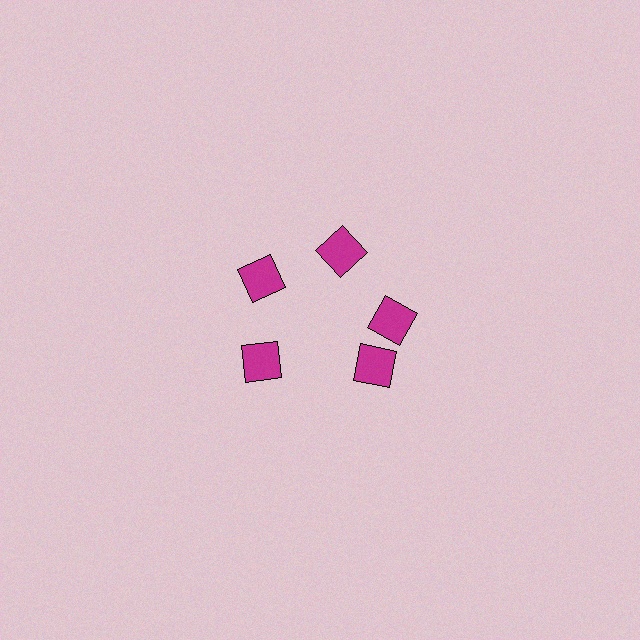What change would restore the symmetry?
The symmetry would be restored by rotating it back into even spacing with its neighbors so that all 5 squares sit at equal angles and equal distance from the center.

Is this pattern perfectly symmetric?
No. The 5 magenta squares are arranged in a ring, but one element near the 5 o'clock position is rotated out of alignment along the ring, breaking the 5-fold rotational symmetry.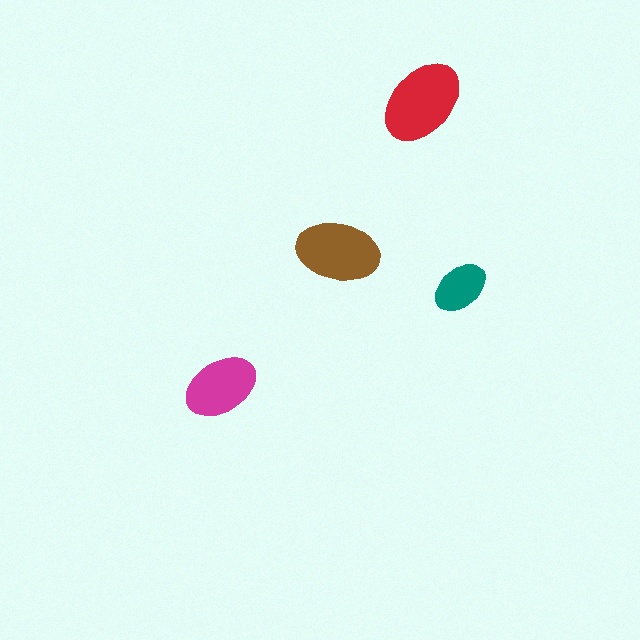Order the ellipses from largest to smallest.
the red one, the brown one, the magenta one, the teal one.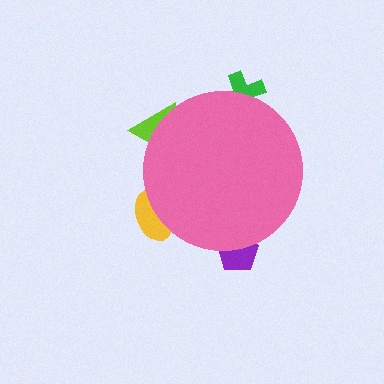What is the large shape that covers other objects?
A pink circle.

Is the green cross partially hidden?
Yes, the green cross is partially hidden behind the pink circle.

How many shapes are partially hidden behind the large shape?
4 shapes are partially hidden.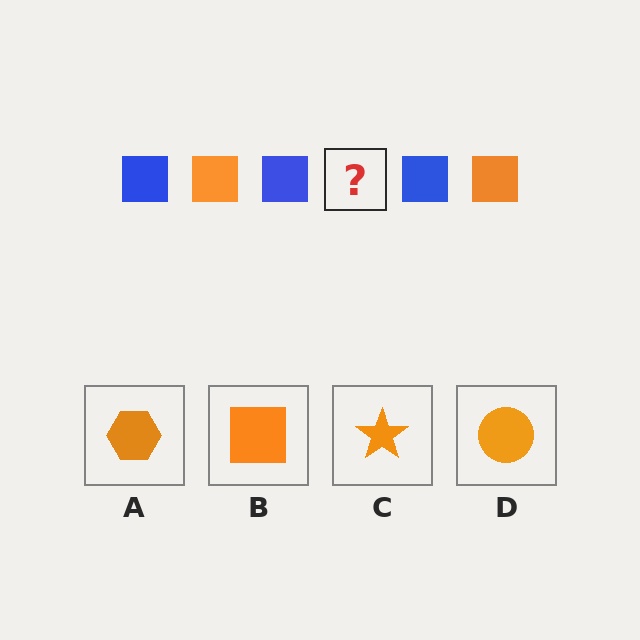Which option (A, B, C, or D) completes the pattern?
B.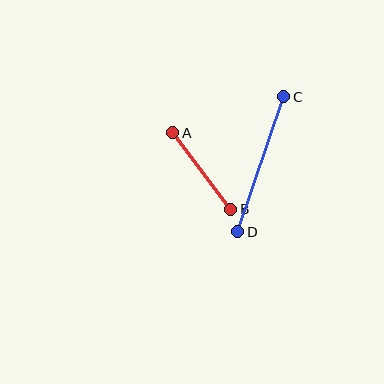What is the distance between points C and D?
The distance is approximately 143 pixels.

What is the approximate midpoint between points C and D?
The midpoint is at approximately (261, 164) pixels.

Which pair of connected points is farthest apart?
Points C and D are farthest apart.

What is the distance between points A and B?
The distance is approximately 96 pixels.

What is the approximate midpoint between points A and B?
The midpoint is at approximately (202, 171) pixels.